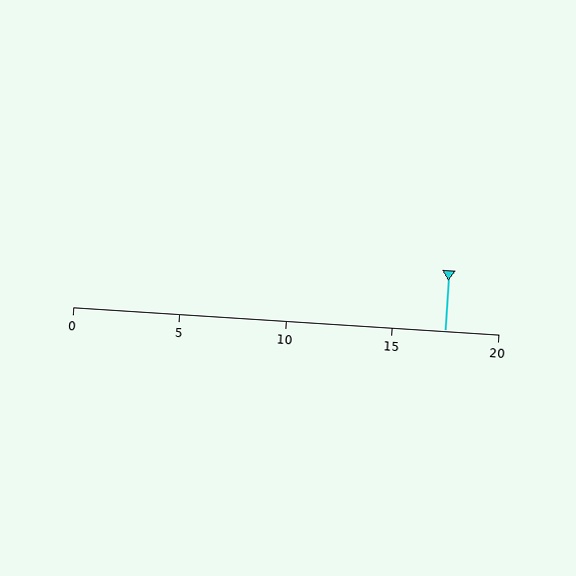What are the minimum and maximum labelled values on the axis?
The axis runs from 0 to 20.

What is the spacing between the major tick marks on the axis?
The major ticks are spaced 5 apart.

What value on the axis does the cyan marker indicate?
The marker indicates approximately 17.5.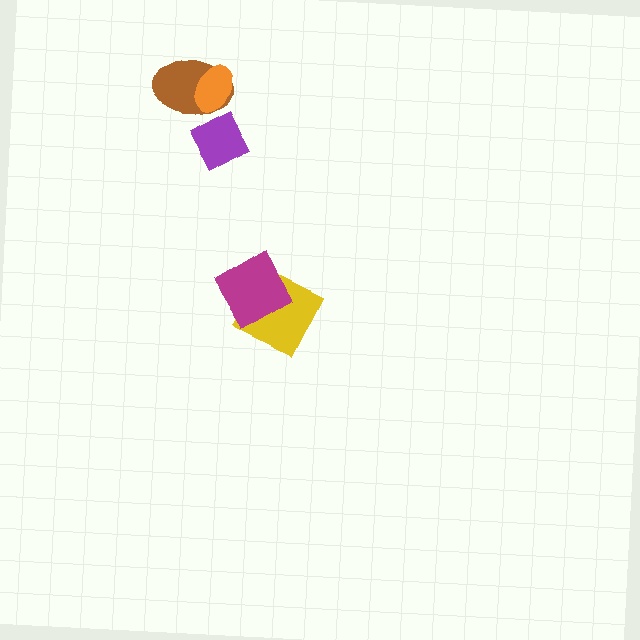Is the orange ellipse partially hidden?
No, no other shape covers it.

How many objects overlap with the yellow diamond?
1 object overlaps with the yellow diamond.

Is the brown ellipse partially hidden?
Yes, it is partially covered by another shape.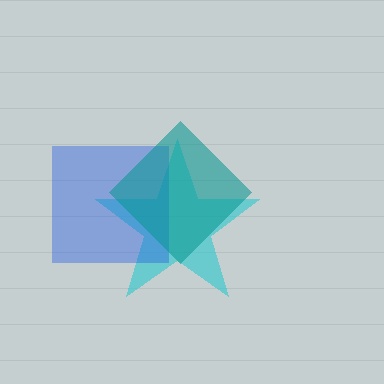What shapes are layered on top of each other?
The layered shapes are: a cyan star, a blue square, a teal diamond.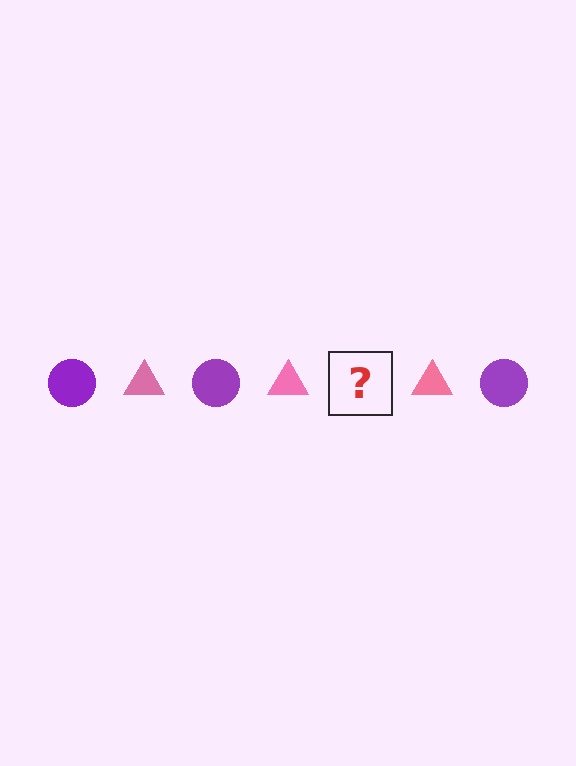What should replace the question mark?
The question mark should be replaced with a purple circle.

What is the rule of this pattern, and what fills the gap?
The rule is that the pattern alternates between purple circle and pink triangle. The gap should be filled with a purple circle.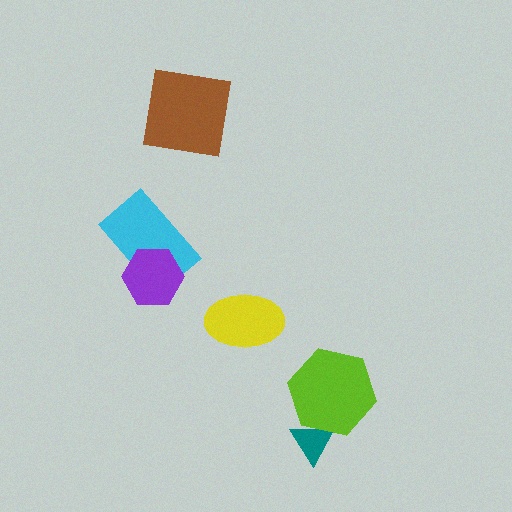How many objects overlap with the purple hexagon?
1 object overlaps with the purple hexagon.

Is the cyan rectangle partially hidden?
Yes, it is partially covered by another shape.